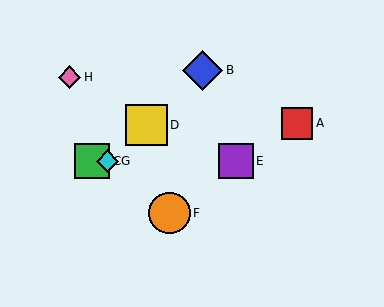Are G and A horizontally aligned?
No, G is at y≈161 and A is at y≈123.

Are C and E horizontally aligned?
Yes, both are at y≈161.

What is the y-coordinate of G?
Object G is at y≈161.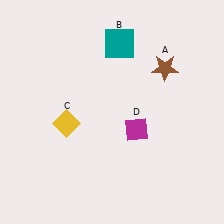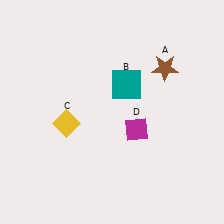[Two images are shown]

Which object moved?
The teal square (B) moved down.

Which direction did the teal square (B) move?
The teal square (B) moved down.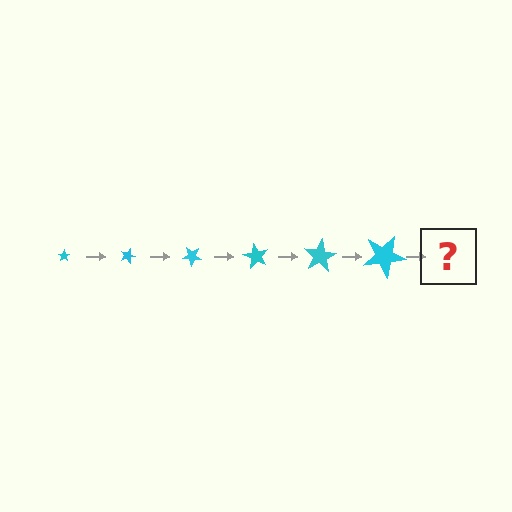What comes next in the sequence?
The next element should be a star, larger than the previous one and rotated 120 degrees from the start.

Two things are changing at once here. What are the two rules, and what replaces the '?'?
The two rules are that the star grows larger each step and it rotates 20 degrees each step. The '?' should be a star, larger than the previous one and rotated 120 degrees from the start.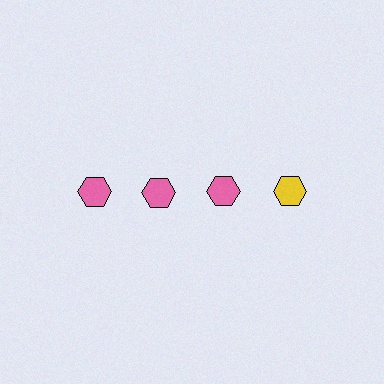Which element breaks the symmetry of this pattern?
The yellow hexagon in the top row, second from right column breaks the symmetry. All other shapes are pink hexagons.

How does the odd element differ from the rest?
It has a different color: yellow instead of pink.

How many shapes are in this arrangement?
There are 4 shapes arranged in a grid pattern.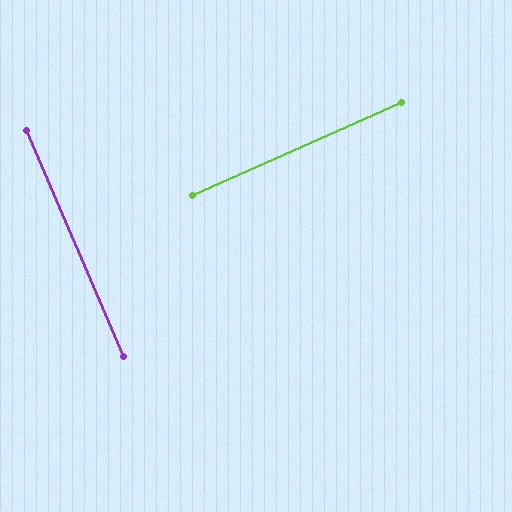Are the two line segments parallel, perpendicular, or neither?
Perpendicular — they meet at approximately 89°.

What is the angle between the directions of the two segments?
Approximately 89 degrees.